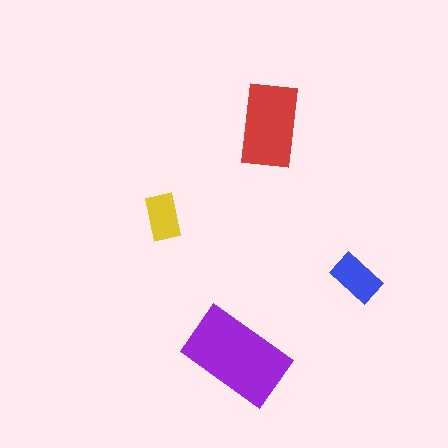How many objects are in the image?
There are 4 objects in the image.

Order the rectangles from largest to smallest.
the purple one, the red one, the blue one, the yellow one.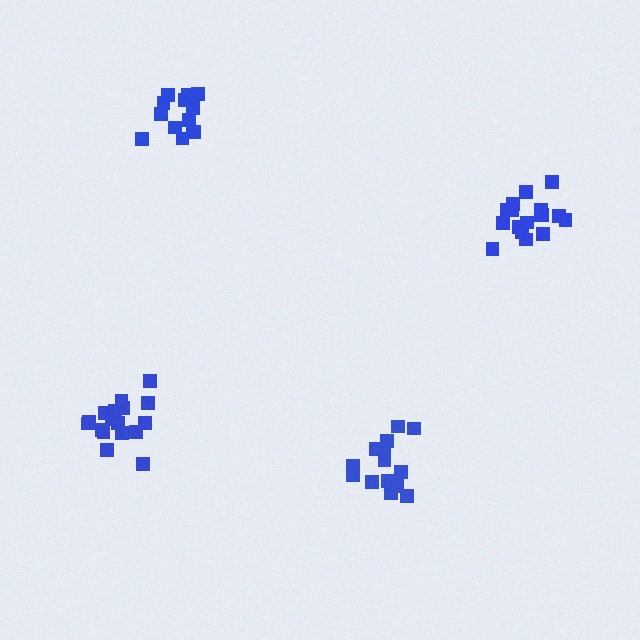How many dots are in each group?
Group 1: 14 dots, Group 2: 17 dots, Group 3: 17 dots, Group 4: 13 dots (61 total).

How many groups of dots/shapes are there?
There are 4 groups.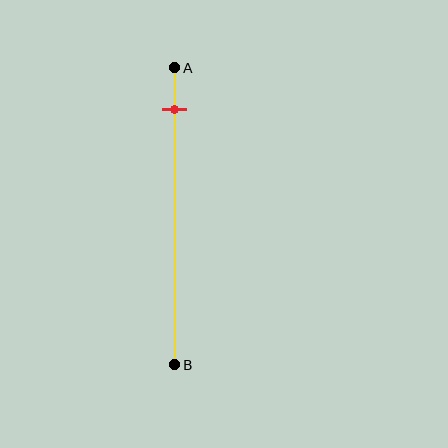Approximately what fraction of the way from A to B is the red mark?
The red mark is approximately 15% of the way from A to B.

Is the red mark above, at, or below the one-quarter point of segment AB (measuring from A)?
The red mark is above the one-quarter point of segment AB.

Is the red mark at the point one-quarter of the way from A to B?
No, the mark is at about 15% from A, not at the 25% one-quarter point.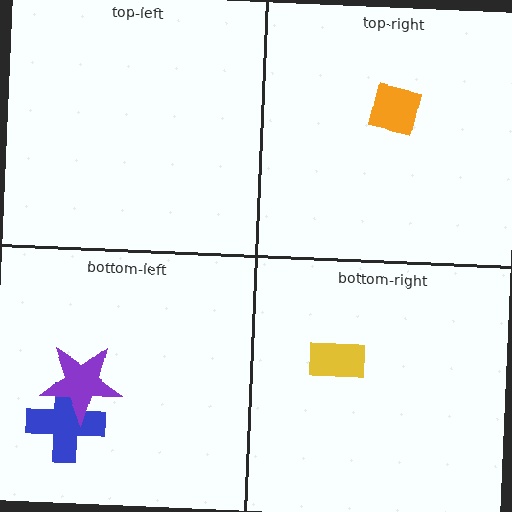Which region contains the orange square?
The top-right region.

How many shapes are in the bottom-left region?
2.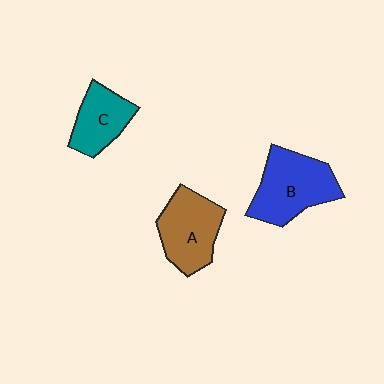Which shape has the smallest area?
Shape C (teal).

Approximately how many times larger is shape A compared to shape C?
Approximately 1.3 times.